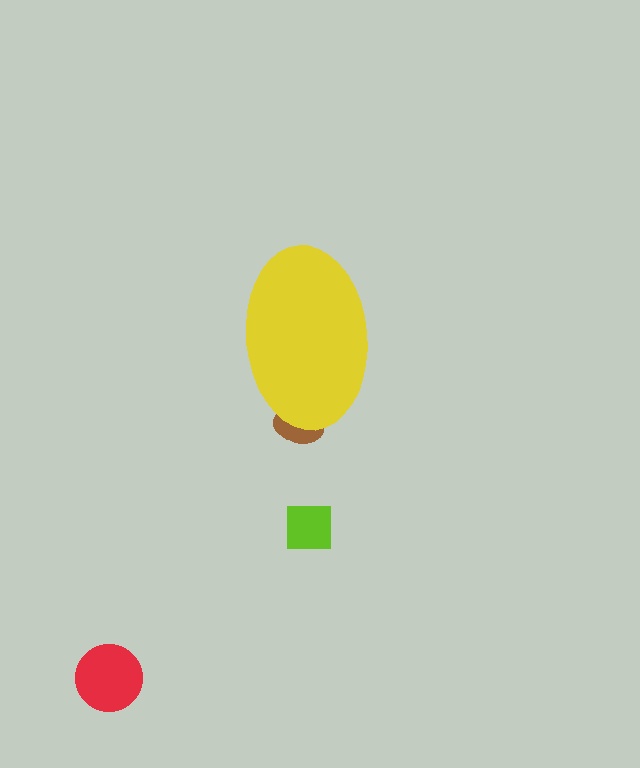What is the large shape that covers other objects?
A yellow ellipse.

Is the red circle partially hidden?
No, the red circle is fully visible.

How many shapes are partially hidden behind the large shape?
1 shape is partially hidden.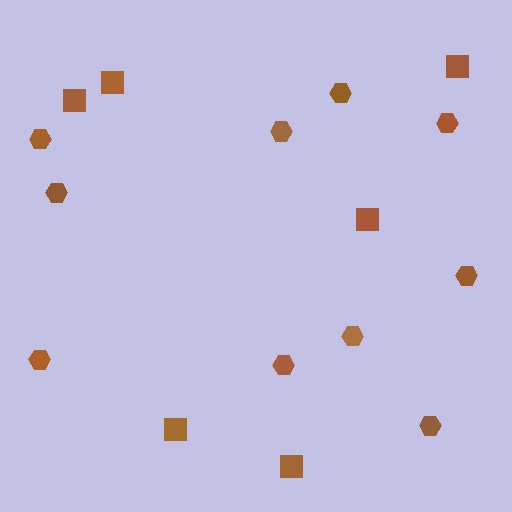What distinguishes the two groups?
There are 2 groups: one group of hexagons (10) and one group of squares (6).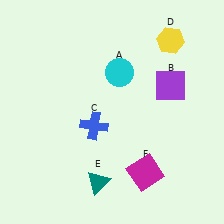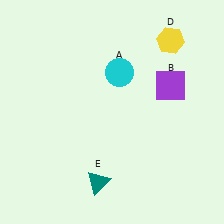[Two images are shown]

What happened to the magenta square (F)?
The magenta square (F) was removed in Image 2. It was in the bottom-right area of Image 1.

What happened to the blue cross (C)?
The blue cross (C) was removed in Image 2. It was in the bottom-left area of Image 1.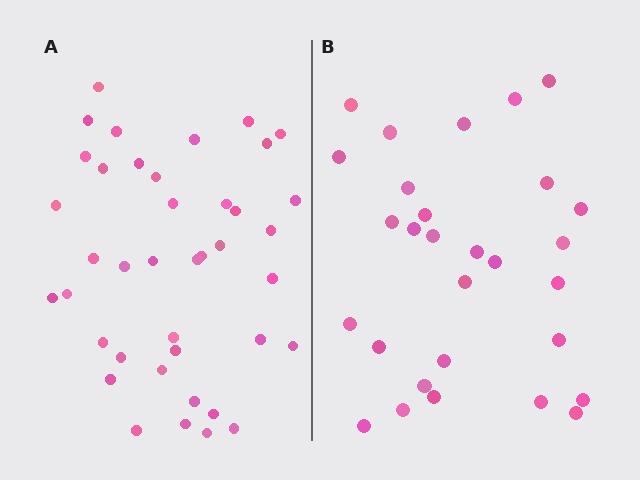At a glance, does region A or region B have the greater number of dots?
Region A (the left region) has more dots.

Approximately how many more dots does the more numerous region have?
Region A has roughly 12 or so more dots than region B.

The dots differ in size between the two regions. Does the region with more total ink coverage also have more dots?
No. Region B has more total ink coverage because its dots are larger, but region A actually contains more individual dots. Total area can be misleading — the number of items is what matters here.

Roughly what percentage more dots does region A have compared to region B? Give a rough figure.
About 40% more.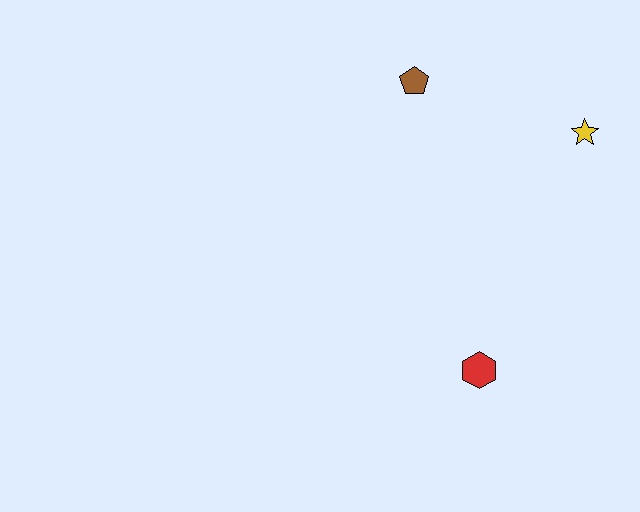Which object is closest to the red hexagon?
The yellow star is closest to the red hexagon.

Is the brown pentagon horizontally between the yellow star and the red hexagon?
No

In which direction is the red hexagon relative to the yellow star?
The red hexagon is below the yellow star.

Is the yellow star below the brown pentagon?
Yes